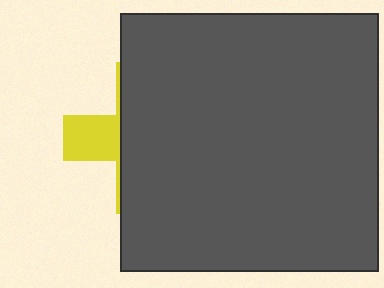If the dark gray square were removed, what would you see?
You would see the complete yellow cross.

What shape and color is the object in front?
The object in front is a dark gray square.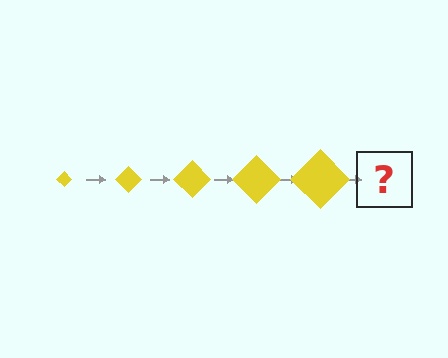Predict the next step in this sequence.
The next step is a yellow diamond, larger than the previous one.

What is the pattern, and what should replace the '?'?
The pattern is that the diamond gets progressively larger each step. The '?' should be a yellow diamond, larger than the previous one.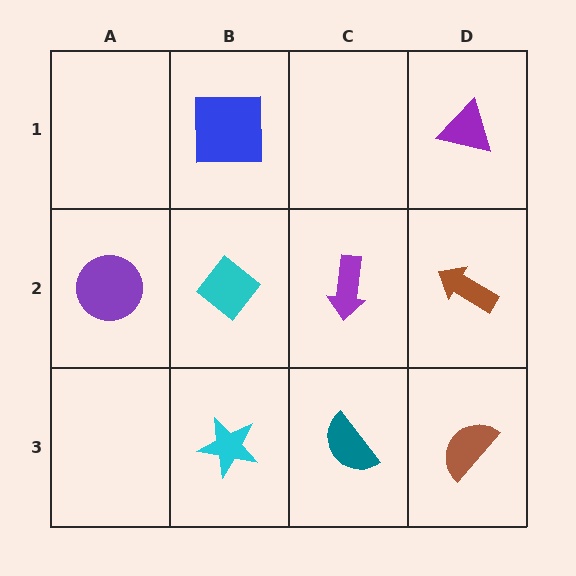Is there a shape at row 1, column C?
No, that cell is empty.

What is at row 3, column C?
A teal semicircle.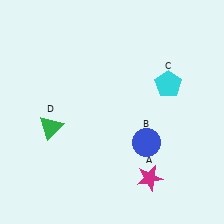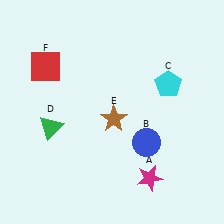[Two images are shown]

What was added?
A brown star (E), a red square (F) were added in Image 2.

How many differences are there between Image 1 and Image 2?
There are 2 differences between the two images.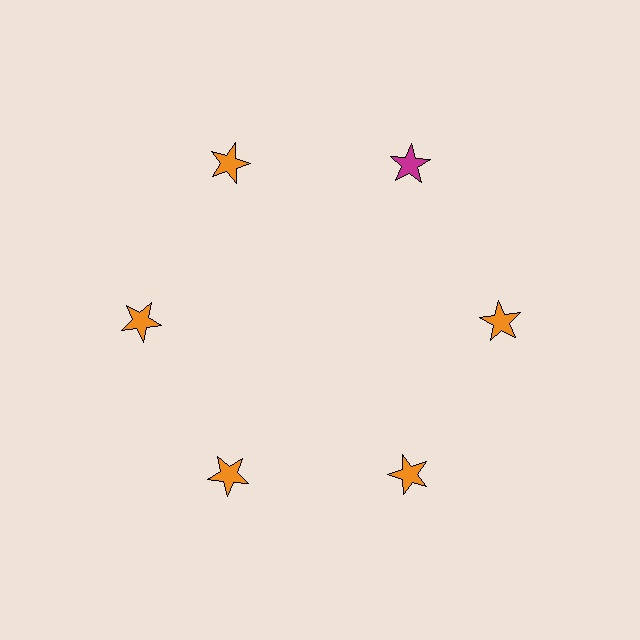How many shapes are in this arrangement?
There are 6 shapes arranged in a ring pattern.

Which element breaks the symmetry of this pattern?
The magenta star at roughly the 1 o'clock position breaks the symmetry. All other shapes are orange stars.